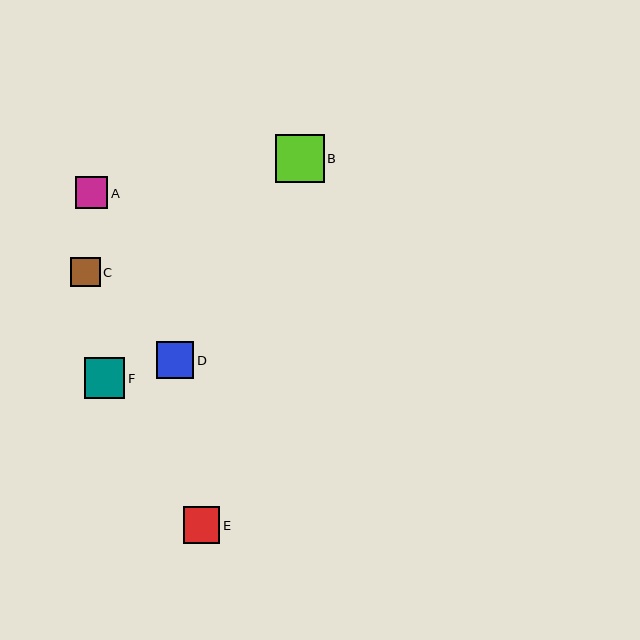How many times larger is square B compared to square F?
Square B is approximately 1.2 times the size of square F.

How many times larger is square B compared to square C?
Square B is approximately 1.6 times the size of square C.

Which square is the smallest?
Square C is the smallest with a size of approximately 30 pixels.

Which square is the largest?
Square B is the largest with a size of approximately 49 pixels.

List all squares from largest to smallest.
From largest to smallest: B, F, D, E, A, C.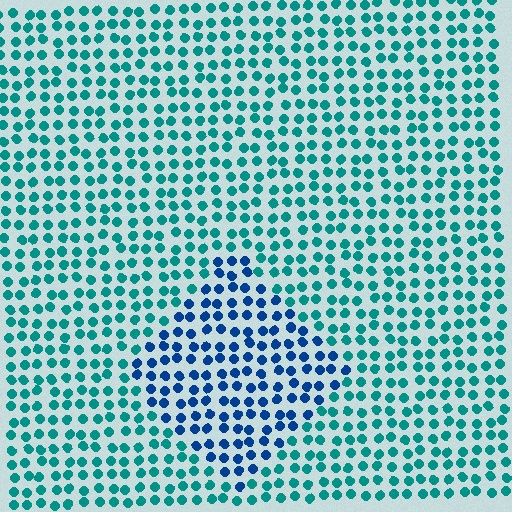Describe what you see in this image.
The image is filled with small teal elements in a uniform arrangement. A diamond-shaped region is visible where the elements are tinted to a slightly different hue, forming a subtle color boundary.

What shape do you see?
I see a diamond.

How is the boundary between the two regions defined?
The boundary is defined purely by a slight shift in hue (about 39 degrees). Spacing, size, and orientation are identical on both sides.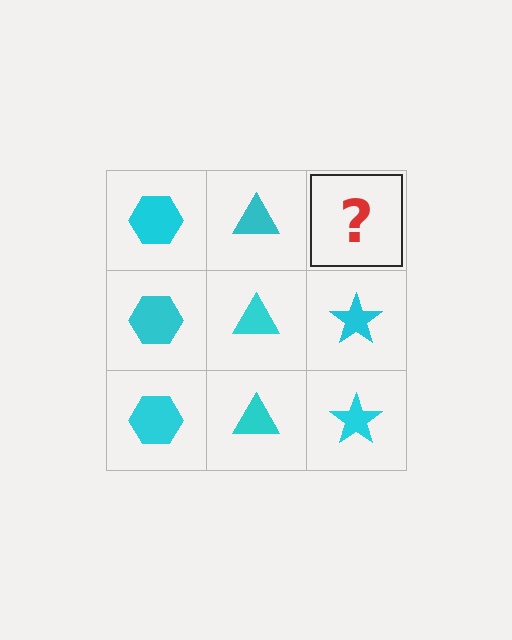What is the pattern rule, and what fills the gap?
The rule is that each column has a consistent shape. The gap should be filled with a cyan star.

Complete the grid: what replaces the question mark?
The question mark should be replaced with a cyan star.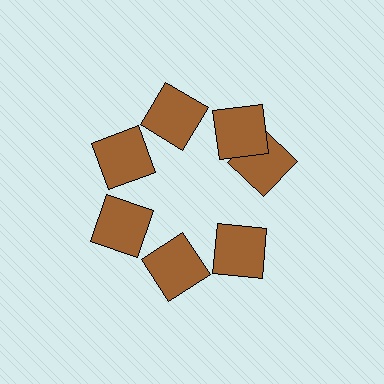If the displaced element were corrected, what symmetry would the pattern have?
It would have 7-fold rotational symmetry — the pattern would map onto itself every 51 degrees.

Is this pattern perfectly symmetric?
No. The 7 brown squares are arranged in a ring, but one element near the 3 o'clock position is rotated out of alignment along the ring, breaking the 7-fold rotational symmetry.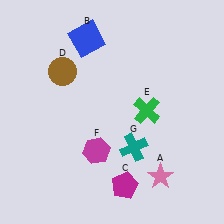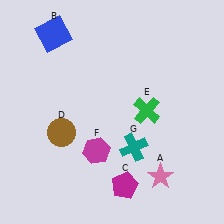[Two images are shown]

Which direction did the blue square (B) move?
The blue square (B) moved left.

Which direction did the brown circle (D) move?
The brown circle (D) moved down.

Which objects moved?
The objects that moved are: the blue square (B), the brown circle (D).